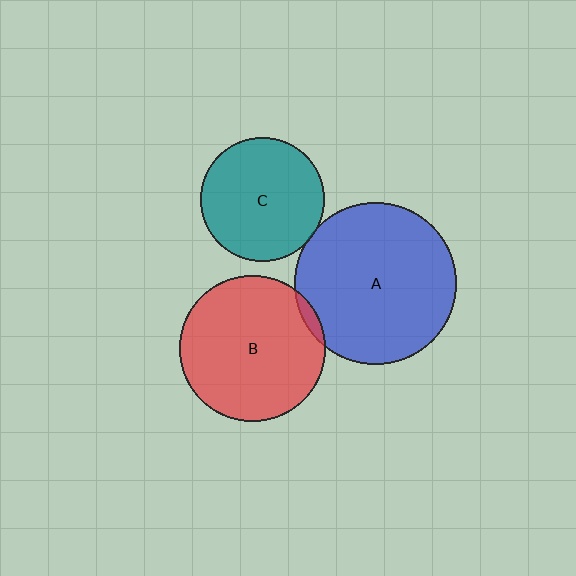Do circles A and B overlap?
Yes.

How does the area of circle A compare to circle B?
Approximately 1.2 times.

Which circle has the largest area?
Circle A (blue).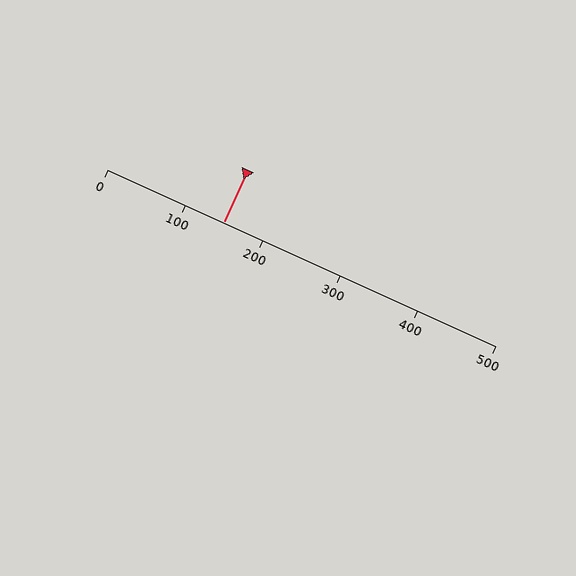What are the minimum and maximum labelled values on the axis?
The axis runs from 0 to 500.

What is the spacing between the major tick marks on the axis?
The major ticks are spaced 100 apart.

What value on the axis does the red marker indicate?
The marker indicates approximately 150.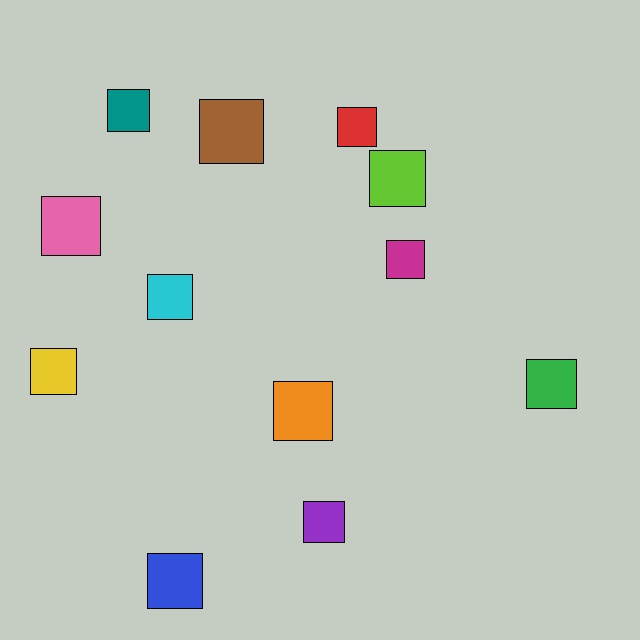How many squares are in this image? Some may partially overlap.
There are 12 squares.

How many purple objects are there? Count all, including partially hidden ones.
There is 1 purple object.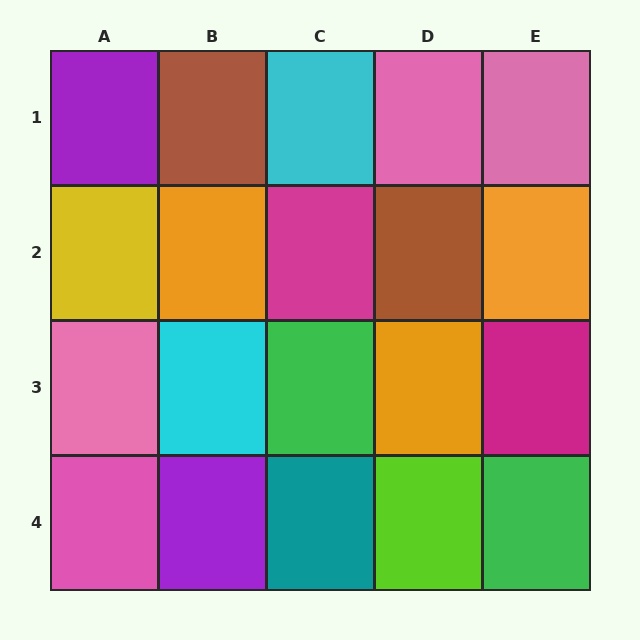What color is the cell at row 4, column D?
Lime.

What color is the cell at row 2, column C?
Magenta.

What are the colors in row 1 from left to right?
Purple, brown, cyan, pink, pink.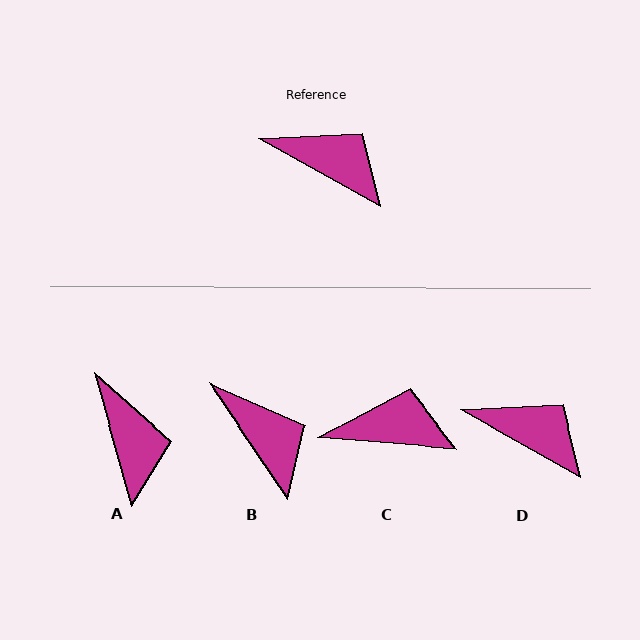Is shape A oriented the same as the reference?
No, it is off by about 45 degrees.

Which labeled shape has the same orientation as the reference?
D.